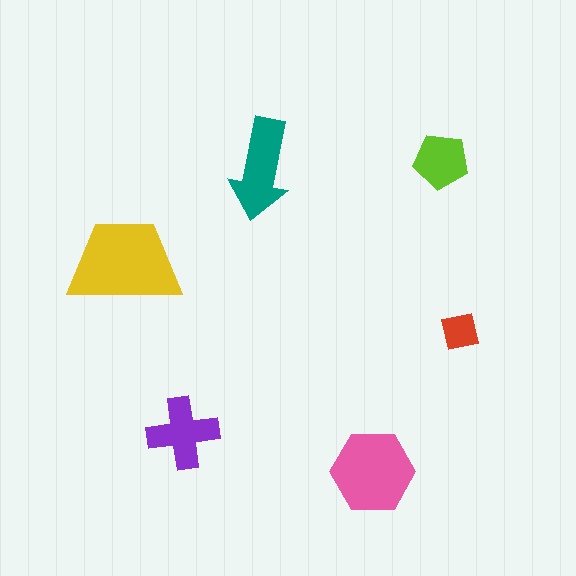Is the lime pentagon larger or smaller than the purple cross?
Smaller.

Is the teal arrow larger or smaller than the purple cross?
Larger.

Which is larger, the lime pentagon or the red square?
The lime pentagon.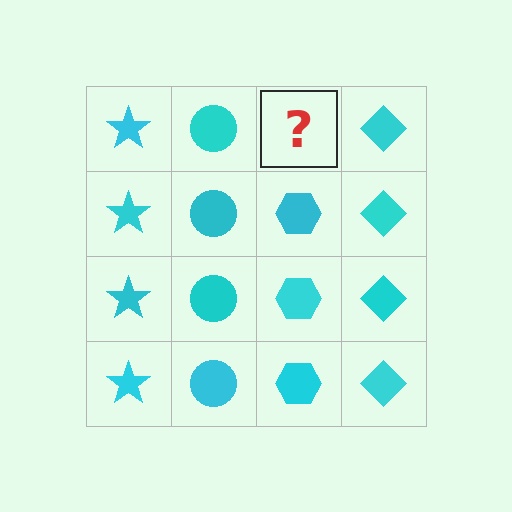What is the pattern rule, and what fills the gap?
The rule is that each column has a consistent shape. The gap should be filled with a cyan hexagon.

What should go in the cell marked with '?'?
The missing cell should contain a cyan hexagon.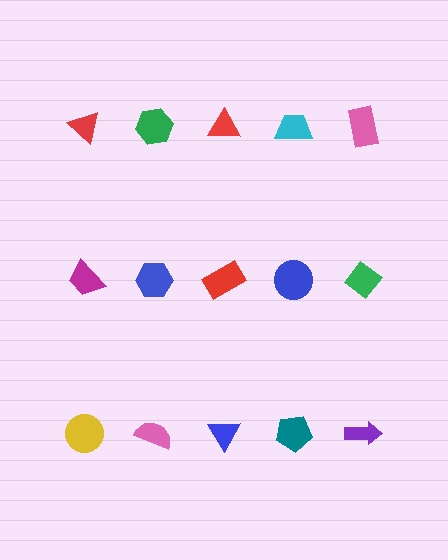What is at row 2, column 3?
A red rectangle.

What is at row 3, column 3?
A blue triangle.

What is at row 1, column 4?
A cyan trapezoid.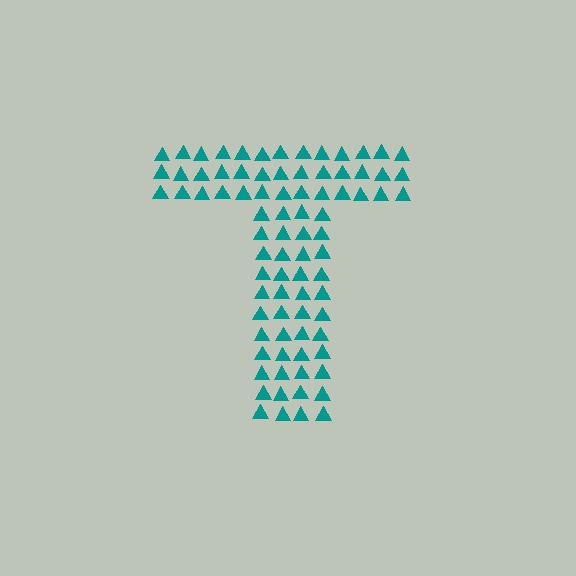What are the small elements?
The small elements are triangles.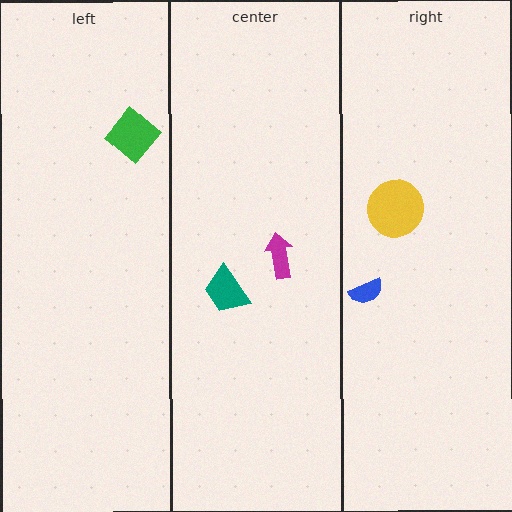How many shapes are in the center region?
2.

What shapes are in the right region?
The blue semicircle, the yellow circle.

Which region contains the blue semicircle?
The right region.